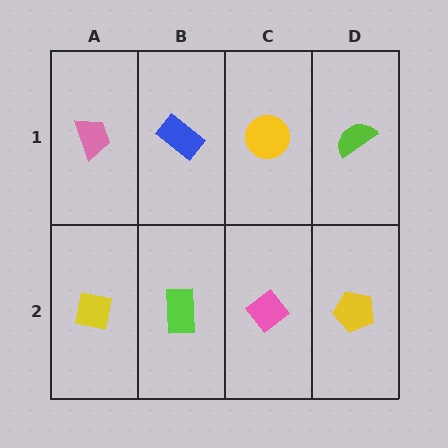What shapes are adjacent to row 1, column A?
A yellow square (row 2, column A), a blue rectangle (row 1, column B).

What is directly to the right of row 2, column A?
A lime rectangle.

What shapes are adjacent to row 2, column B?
A blue rectangle (row 1, column B), a yellow square (row 2, column A), a pink diamond (row 2, column C).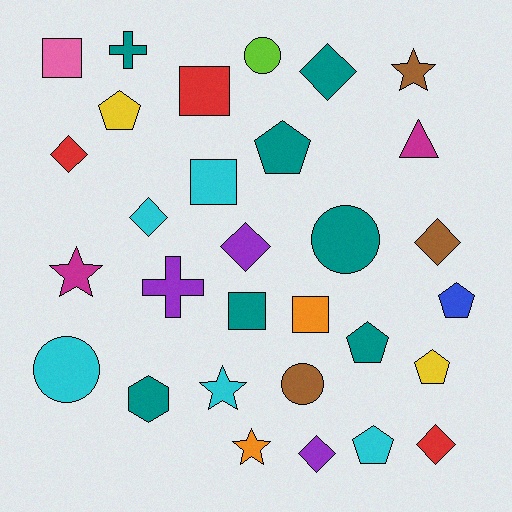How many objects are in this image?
There are 30 objects.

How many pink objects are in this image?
There is 1 pink object.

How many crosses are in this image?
There are 2 crosses.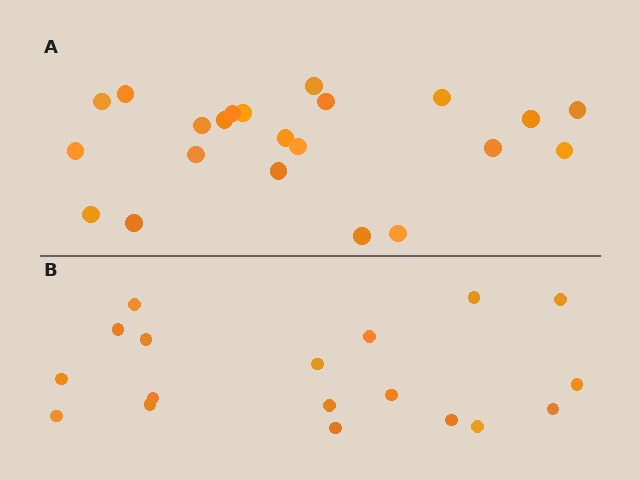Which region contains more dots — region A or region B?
Region A (the top region) has more dots.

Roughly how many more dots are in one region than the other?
Region A has about 4 more dots than region B.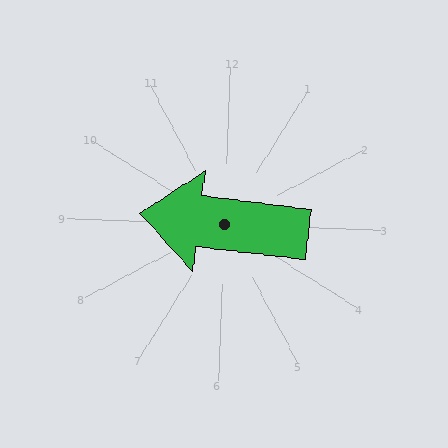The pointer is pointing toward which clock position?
Roughly 9 o'clock.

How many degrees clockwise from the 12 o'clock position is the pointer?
Approximately 275 degrees.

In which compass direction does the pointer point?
West.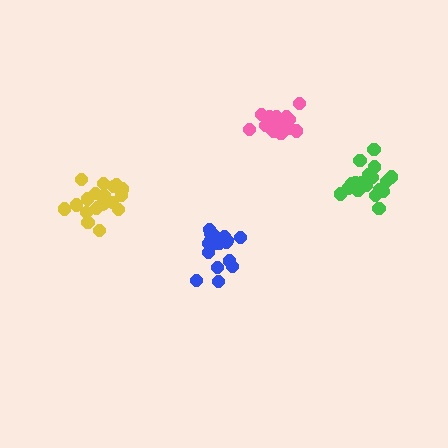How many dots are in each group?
Group 1: 20 dots, Group 2: 21 dots, Group 3: 21 dots, Group 4: 19 dots (81 total).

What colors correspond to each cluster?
The clusters are colored: yellow, green, pink, blue.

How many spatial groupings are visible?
There are 4 spatial groupings.